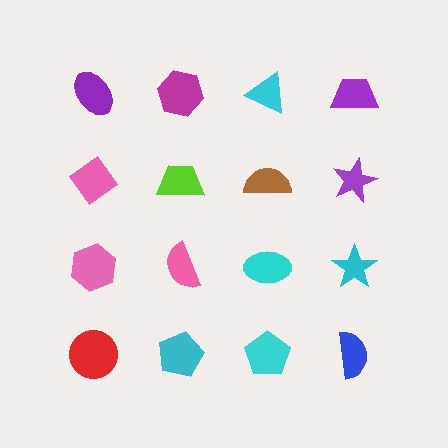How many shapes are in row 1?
4 shapes.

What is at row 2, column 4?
A purple star.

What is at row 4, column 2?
A cyan pentagon.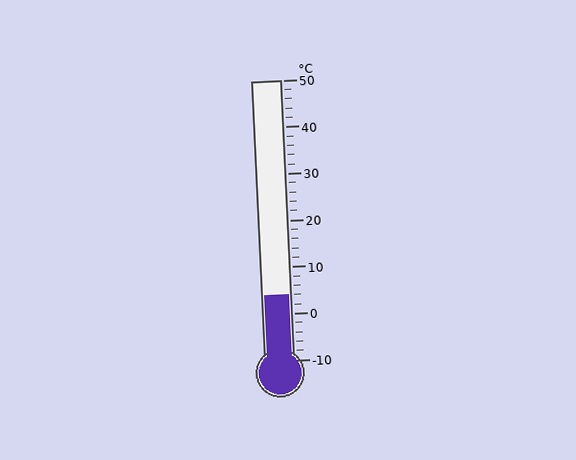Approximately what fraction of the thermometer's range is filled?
The thermometer is filled to approximately 25% of its range.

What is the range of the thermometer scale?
The thermometer scale ranges from -10°C to 50°C.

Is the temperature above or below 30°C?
The temperature is below 30°C.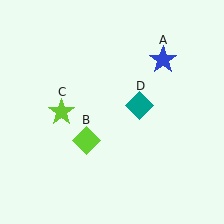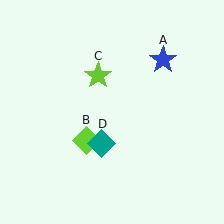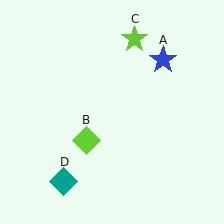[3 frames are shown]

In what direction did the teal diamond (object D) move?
The teal diamond (object D) moved down and to the left.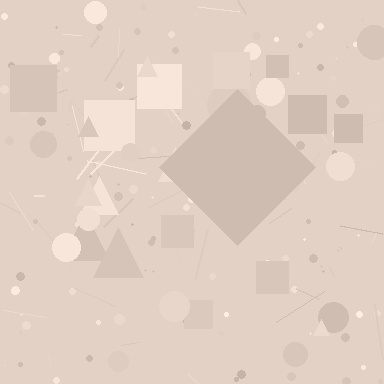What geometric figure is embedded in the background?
A diamond is embedded in the background.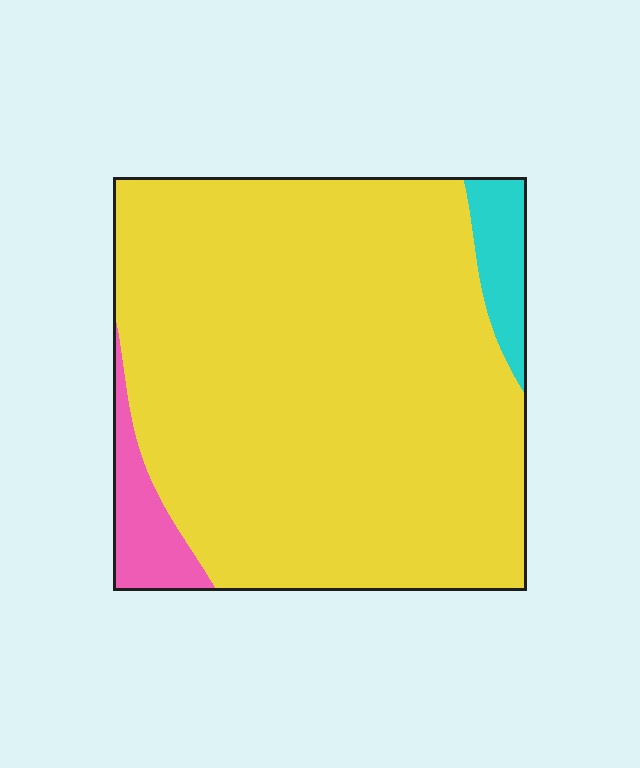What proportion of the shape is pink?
Pink covers 6% of the shape.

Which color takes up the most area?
Yellow, at roughly 90%.